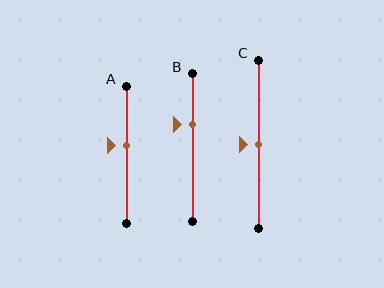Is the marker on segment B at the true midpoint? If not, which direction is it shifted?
No, the marker on segment B is shifted upward by about 16% of the segment length.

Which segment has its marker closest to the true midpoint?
Segment C has its marker closest to the true midpoint.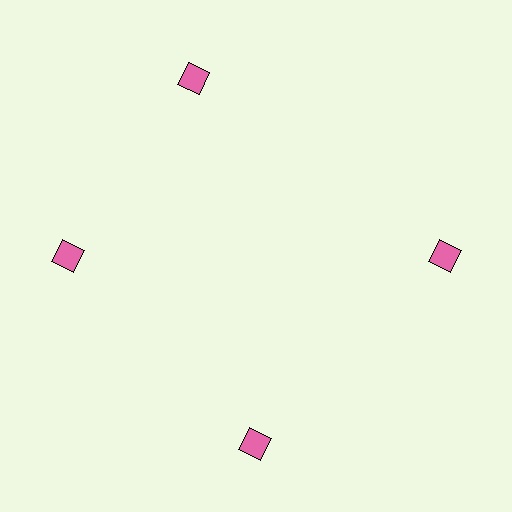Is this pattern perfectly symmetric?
No. The 4 pink squares are arranged in a ring, but one element near the 12 o'clock position is rotated out of alignment along the ring, breaking the 4-fold rotational symmetry.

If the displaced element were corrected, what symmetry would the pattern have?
It would have 4-fold rotational symmetry — the pattern would map onto itself every 90 degrees.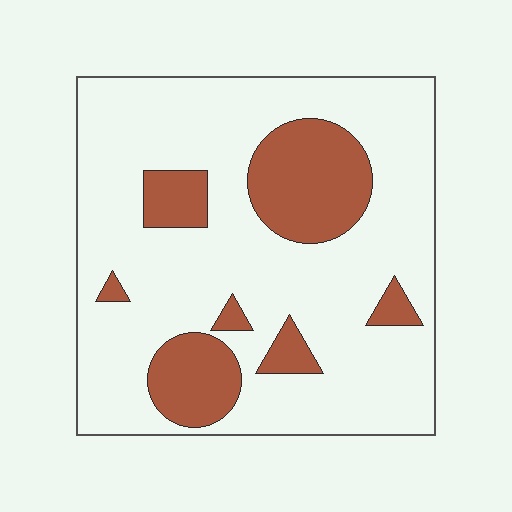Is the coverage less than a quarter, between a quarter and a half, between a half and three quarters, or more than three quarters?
Less than a quarter.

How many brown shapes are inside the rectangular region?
7.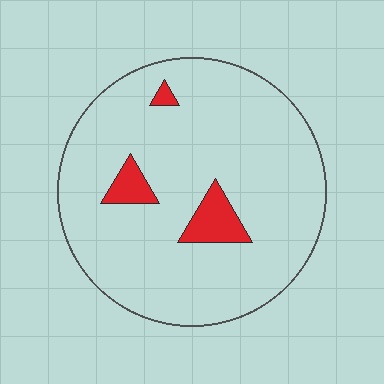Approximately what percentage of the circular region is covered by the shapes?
Approximately 10%.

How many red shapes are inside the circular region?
3.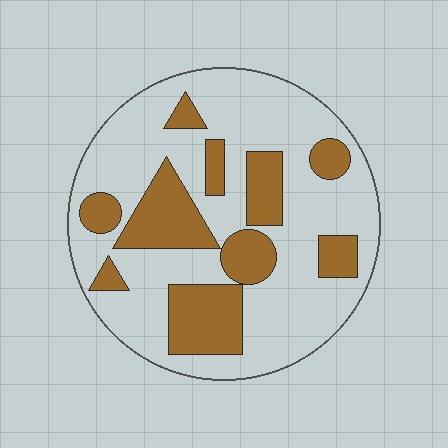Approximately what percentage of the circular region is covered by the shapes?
Approximately 30%.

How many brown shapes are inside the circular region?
10.